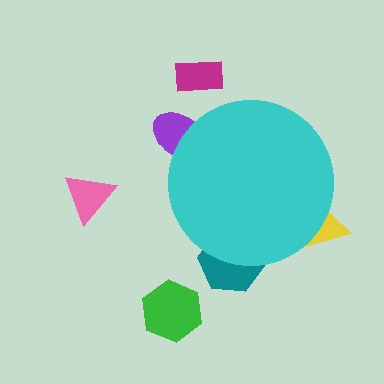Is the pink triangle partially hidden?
No, the pink triangle is fully visible.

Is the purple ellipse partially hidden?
Yes, the purple ellipse is partially hidden behind the cyan circle.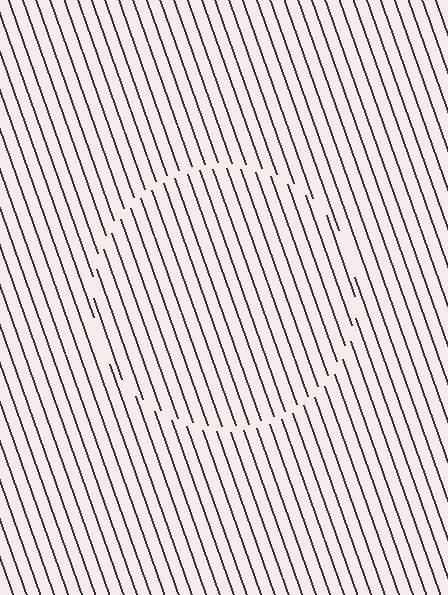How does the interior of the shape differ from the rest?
The interior of the shape contains the same grating, shifted by half a period — the contour is defined by the phase discontinuity where line-ends from the inner and outer gratings abut.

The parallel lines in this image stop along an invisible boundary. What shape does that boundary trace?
An illusory circle. The interior of the shape contains the same grating, shifted by half a period — the contour is defined by the phase discontinuity where line-ends from the inner and outer gratings abut.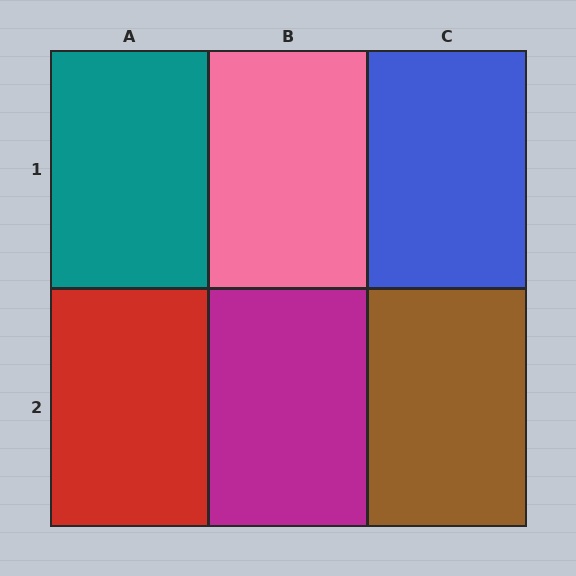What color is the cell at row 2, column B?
Magenta.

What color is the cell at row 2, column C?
Brown.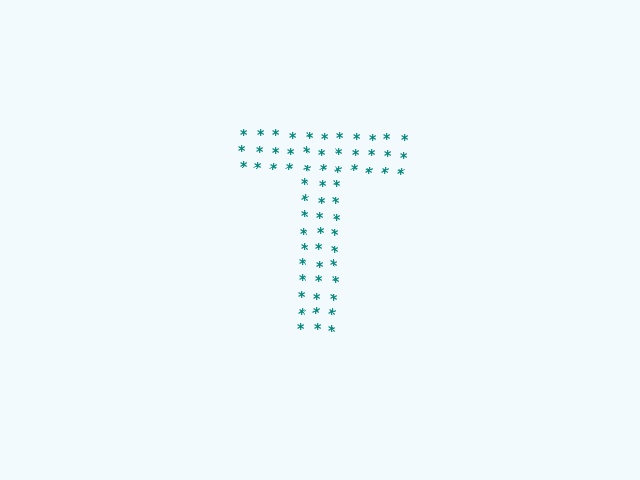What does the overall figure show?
The overall figure shows the letter T.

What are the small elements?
The small elements are asterisks.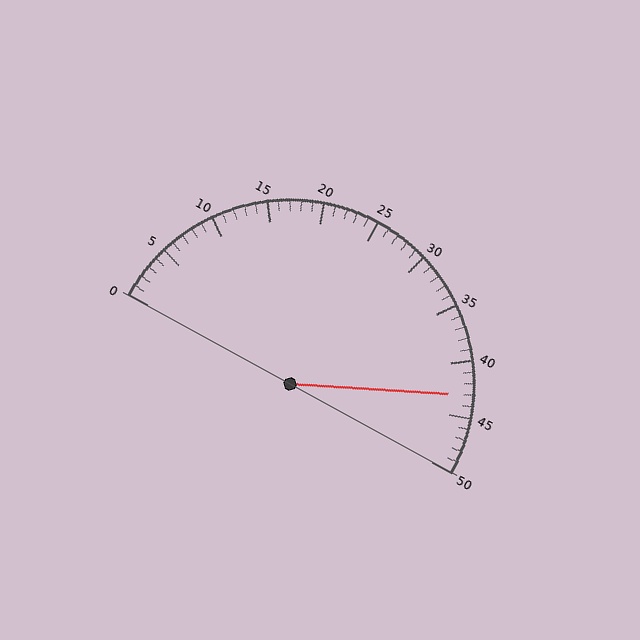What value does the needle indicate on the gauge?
The needle indicates approximately 43.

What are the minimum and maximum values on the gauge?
The gauge ranges from 0 to 50.